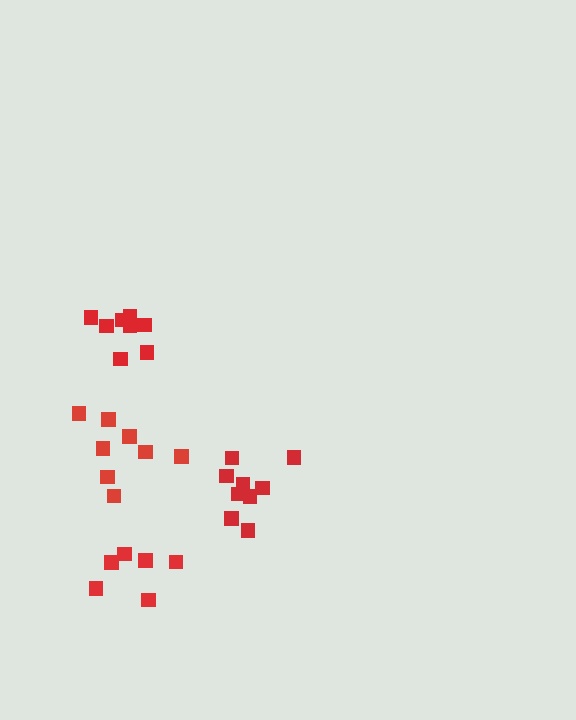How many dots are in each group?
Group 1: 9 dots, Group 2: 8 dots, Group 3: 8 dots, Group 4: 6 dots (31 total).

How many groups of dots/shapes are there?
There are 4 groups.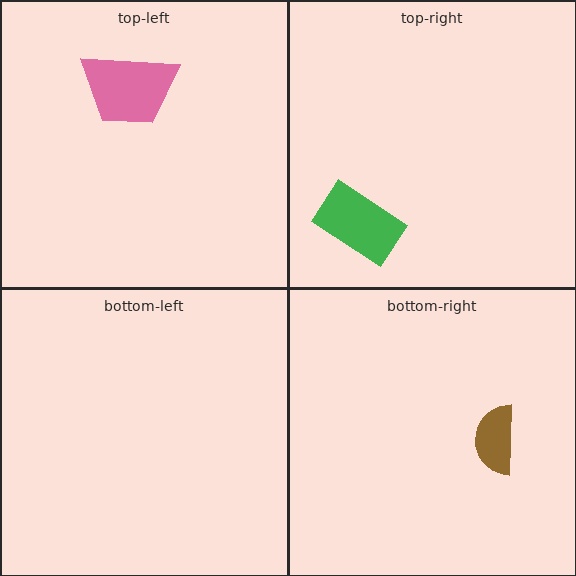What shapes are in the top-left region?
The pink trapezoid.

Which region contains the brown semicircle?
The bottom-right region.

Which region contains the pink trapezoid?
The top-left region.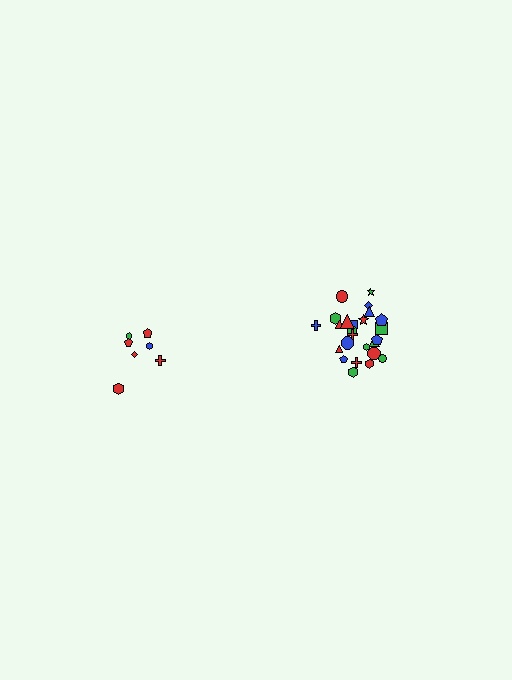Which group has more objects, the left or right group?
The right group.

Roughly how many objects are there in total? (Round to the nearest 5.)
Roughly 30 objects in total.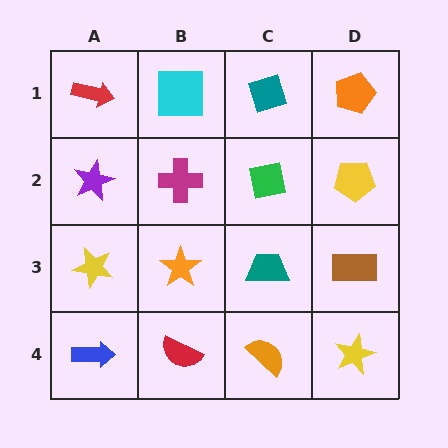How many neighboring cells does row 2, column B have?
4.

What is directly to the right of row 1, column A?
A cyan square.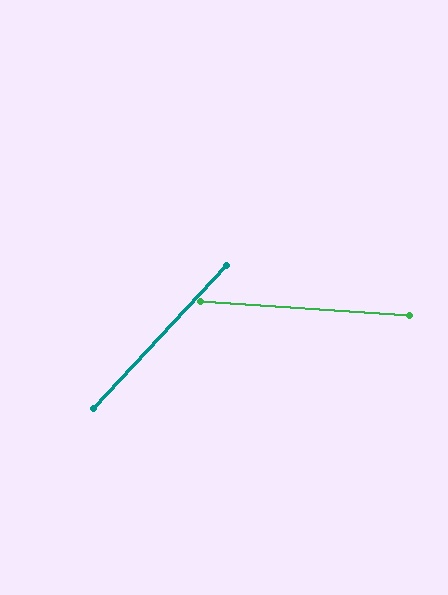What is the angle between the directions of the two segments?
Approximately 51 degrees.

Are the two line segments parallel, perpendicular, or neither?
Neither parallel nor perpendicular — they differ by about 51°.